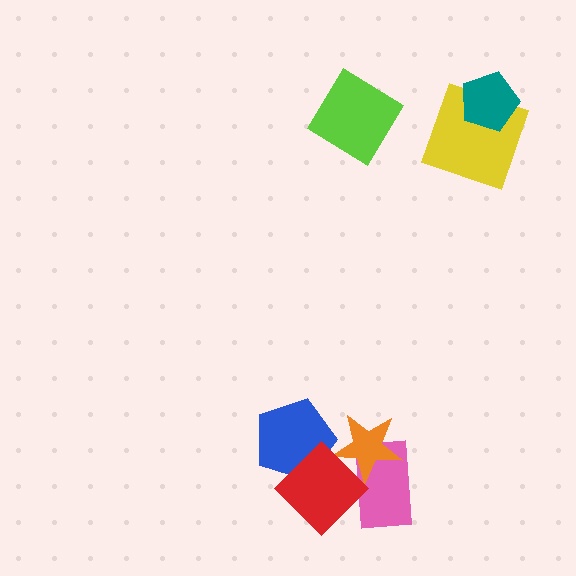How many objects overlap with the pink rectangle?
2 objects overlap with the pink rectangle.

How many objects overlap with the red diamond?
3 objects overlap with the red diamond.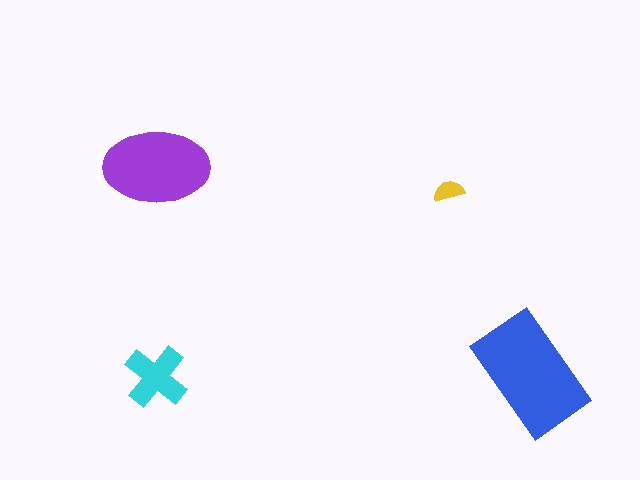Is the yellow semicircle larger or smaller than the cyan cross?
Smaller.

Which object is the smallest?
The yellow semicircle.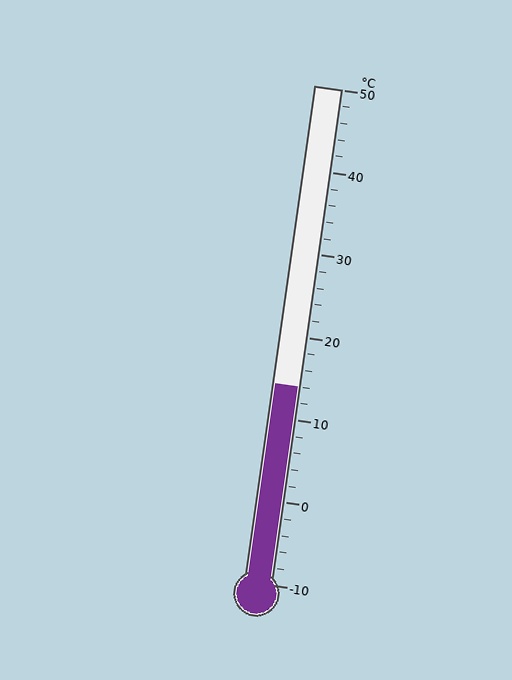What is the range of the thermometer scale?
The thermometer scale ranges from -10°C to 50°C.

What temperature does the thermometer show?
The thermometer shows approximately 14°C.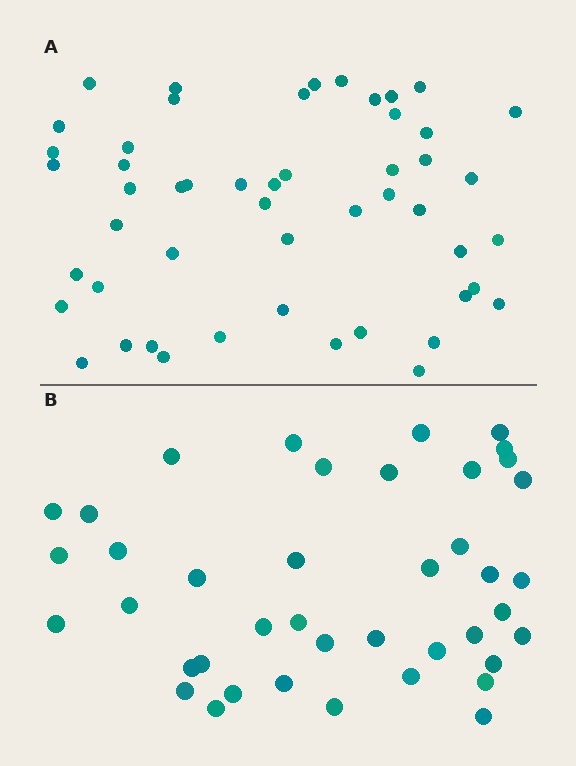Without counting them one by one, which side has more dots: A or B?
Region A (the top region) has more dots.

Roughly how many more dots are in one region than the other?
Region A has roughly 10 or so more dots than region B.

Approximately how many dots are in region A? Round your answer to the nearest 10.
About 50 dots. (The exact count is 51, which rounds to 50.)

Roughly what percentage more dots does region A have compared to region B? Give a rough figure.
About 25% more.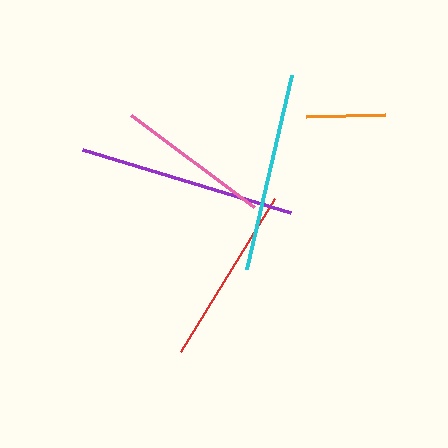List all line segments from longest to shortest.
From longest to shortest: purple, cyan, red, pink, orange.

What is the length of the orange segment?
The orange segment is approximately 80 pixels long.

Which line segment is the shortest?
The orange line is the shortest at approximately 80 pixels.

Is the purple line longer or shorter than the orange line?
The purple line is longer than the orange line.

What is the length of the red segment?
The red segment is approximately 179 pixels long.